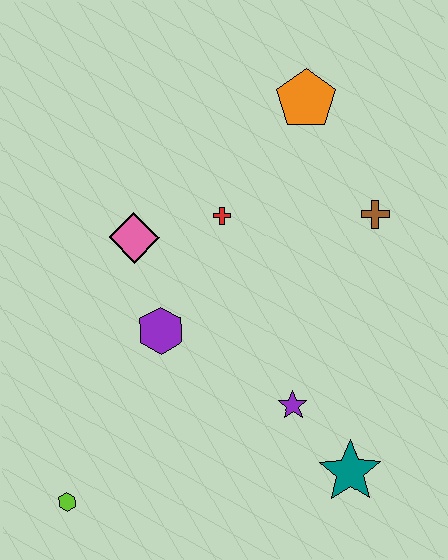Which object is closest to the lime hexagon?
The purple hexagon is closest to the lime hexagon.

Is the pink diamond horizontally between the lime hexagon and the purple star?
Yes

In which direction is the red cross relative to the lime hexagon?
The red cross is above the lime hexagon.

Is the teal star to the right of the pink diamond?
Yes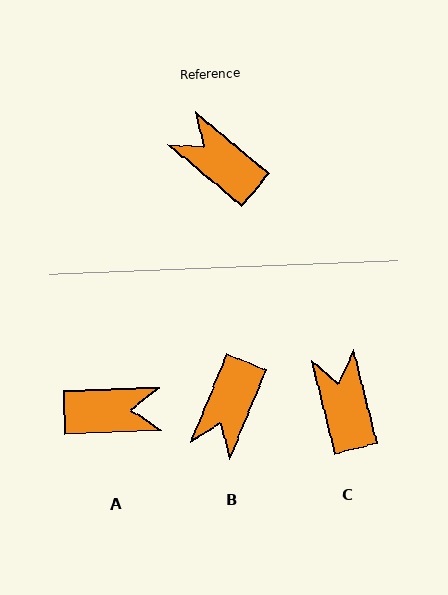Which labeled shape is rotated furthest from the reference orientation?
A, about 137 degrees away.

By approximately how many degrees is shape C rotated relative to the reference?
Approximately 36 degrees clockwise.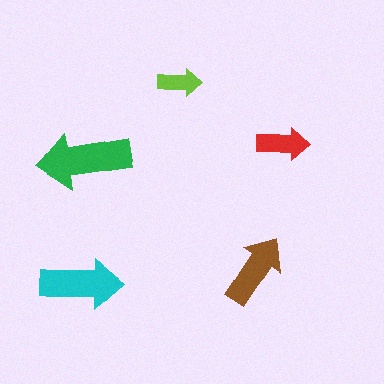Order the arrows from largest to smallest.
the green one, the cyan one, the brown one, the red one, the lime one.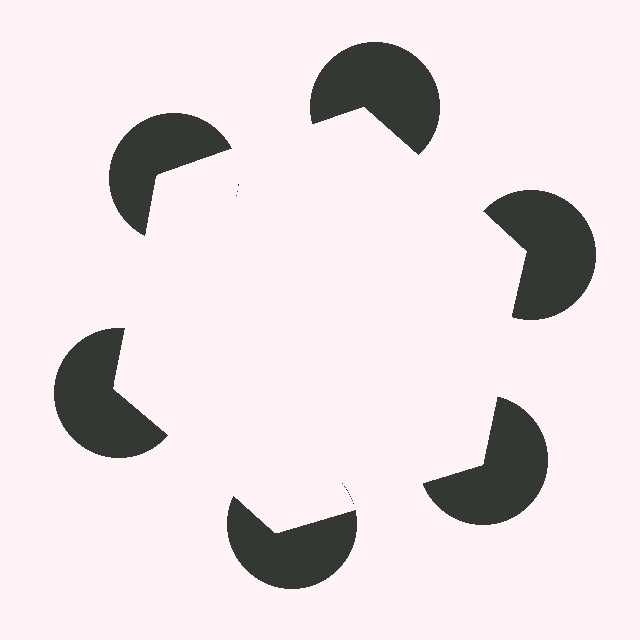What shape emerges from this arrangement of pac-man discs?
An illusory hexagon — its edges are inferred from the aligned wedge cuts in the pac-man discs, not physically drawn.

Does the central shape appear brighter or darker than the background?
It typically appears slightly brighter than the background, even though no actual brightness change is drawn.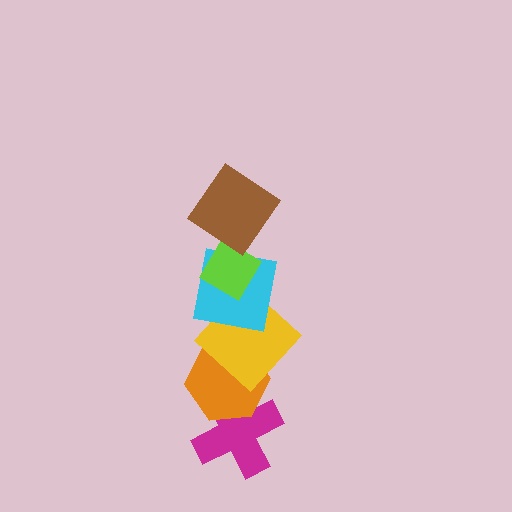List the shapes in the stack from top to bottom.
From top to bottom: the brown diamond, the lime diamond, the cyan square, the yellow diamond, the orange hexagon, the magenta cross.